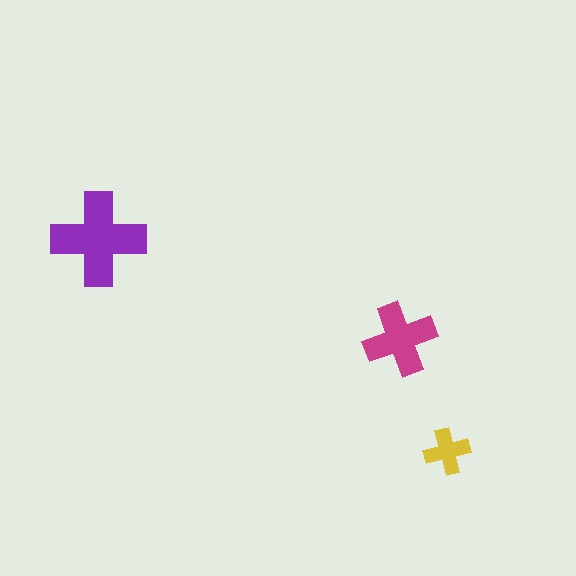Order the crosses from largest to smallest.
the purple one, the magenta one, the yellow one.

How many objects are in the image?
There are 3 objects in the image.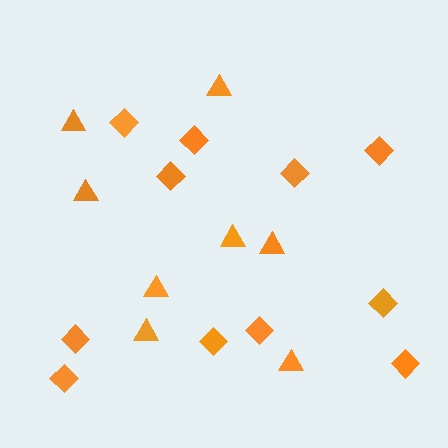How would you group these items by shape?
There are 2 groups: one group of diamonds (11) and one group of triangles (8).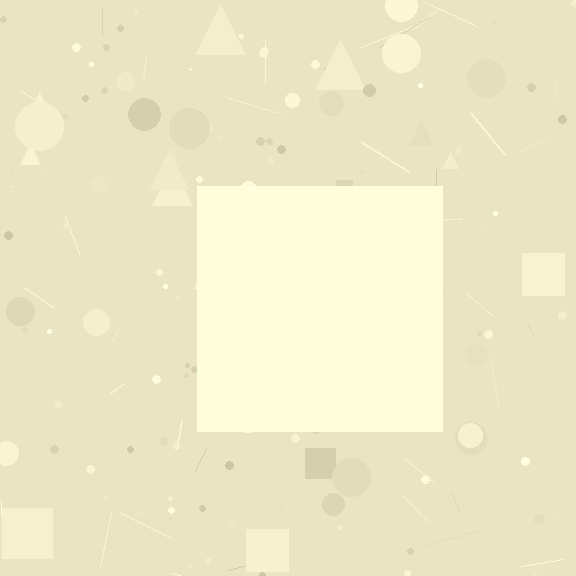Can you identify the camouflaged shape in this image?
The camouflaged shape is a square.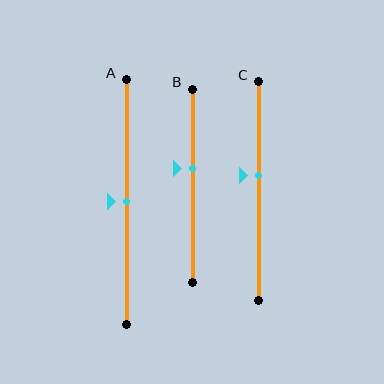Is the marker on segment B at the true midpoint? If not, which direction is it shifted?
No, the marker on segment B is shifted upward by about 9% of the segment length.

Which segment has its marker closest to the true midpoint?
Segment A has its marker closest to the true midpoint.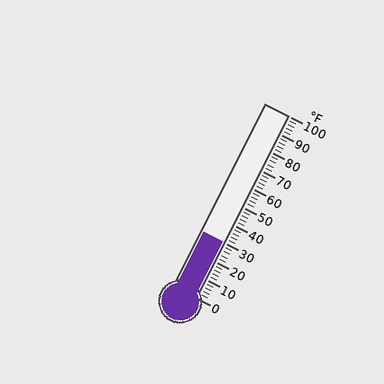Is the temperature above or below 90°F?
The temperature is below 90°F.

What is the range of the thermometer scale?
The thermometer scale ranges from 0°F to 100°F.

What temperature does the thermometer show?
The thermometer shows approximately 30°F.